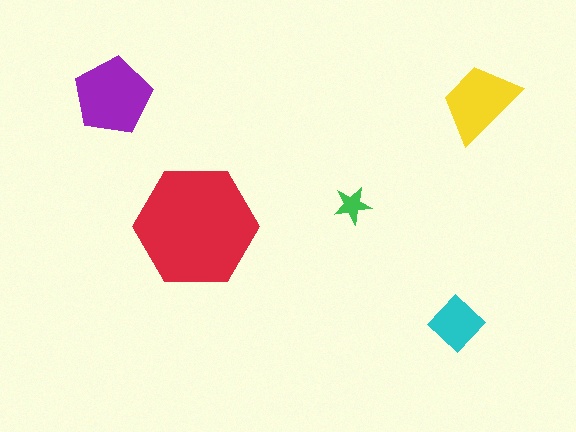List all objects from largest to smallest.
The red hexagon, the purple pentagon, the yellow trapezoid, the cyan diamond, the green star.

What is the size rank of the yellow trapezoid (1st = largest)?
3rd.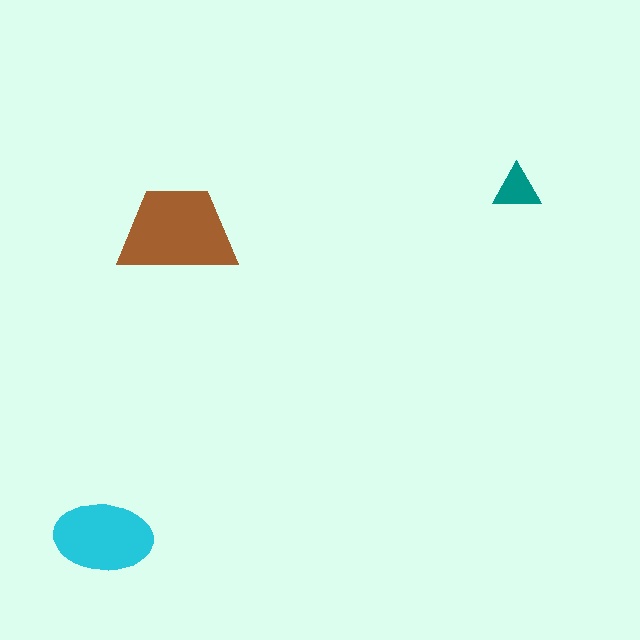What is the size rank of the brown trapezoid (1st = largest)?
1st.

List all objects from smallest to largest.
The teal triangle, the cyan ellipse, the brown trapezoid.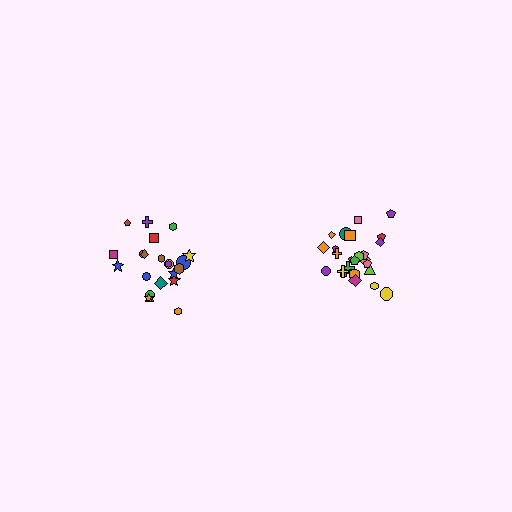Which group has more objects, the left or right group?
The right group.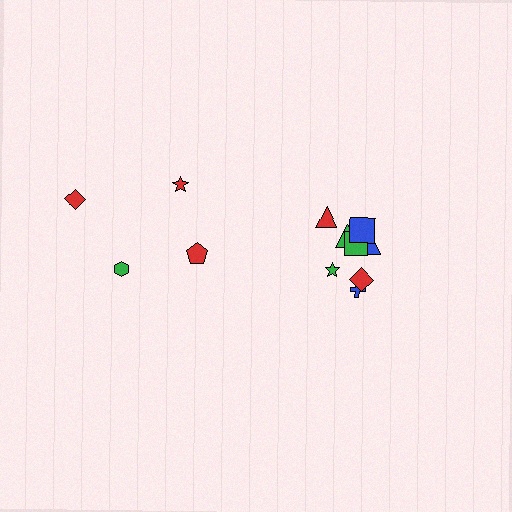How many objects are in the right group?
There are 8 objects.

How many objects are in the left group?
There are 5 objects.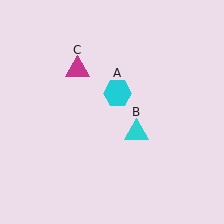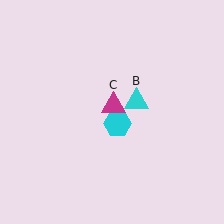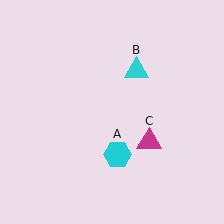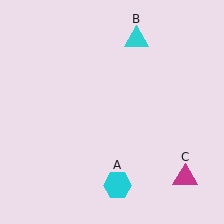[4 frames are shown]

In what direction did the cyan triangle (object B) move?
The cyan triangle (object B) moved up.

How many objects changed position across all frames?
3 objects changed position: cyan hexagon (object A), cyan triangle (object B), magenta triangle (object C).